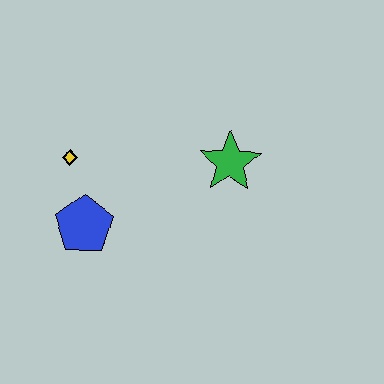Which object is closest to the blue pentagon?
The yellow diamond is closest to the blue pentagon.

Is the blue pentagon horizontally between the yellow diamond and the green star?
Yes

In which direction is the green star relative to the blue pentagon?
The green star is to the right of the blue pentagon.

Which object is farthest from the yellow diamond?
The green star is farthest from the yellow diamond.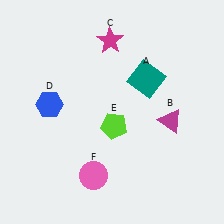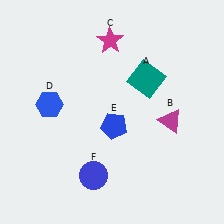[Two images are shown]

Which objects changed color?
E changed from lime to blue. F changed from pink to blue.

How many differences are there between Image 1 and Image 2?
There are 2 differences between the two images.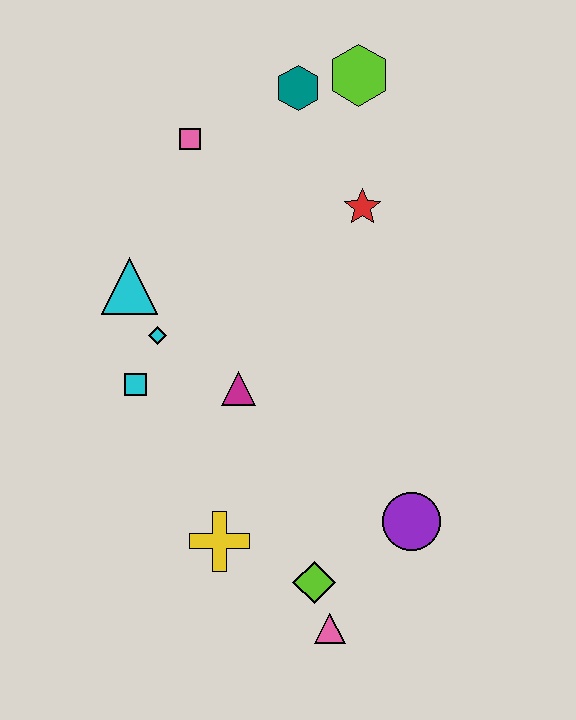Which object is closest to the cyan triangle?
The cyan diamond is closest to the cyan triangle.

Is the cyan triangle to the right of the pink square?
No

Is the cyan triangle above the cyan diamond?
Yes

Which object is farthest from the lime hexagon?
The pink triangle is farthest from the lime hexagon.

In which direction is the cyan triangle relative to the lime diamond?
The cyan triangle is above the lime diamond.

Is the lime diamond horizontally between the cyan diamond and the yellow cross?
No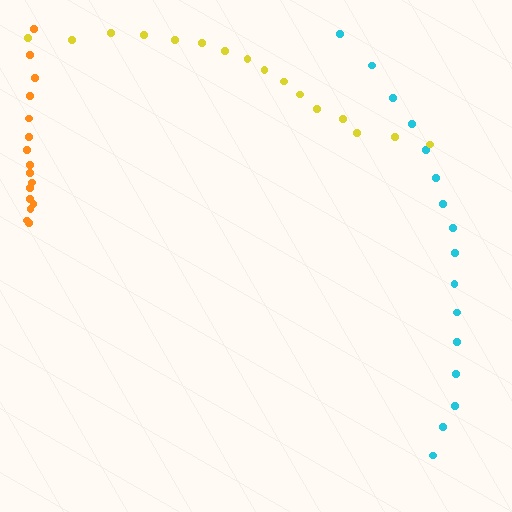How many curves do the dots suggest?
There are 3 distinct paths.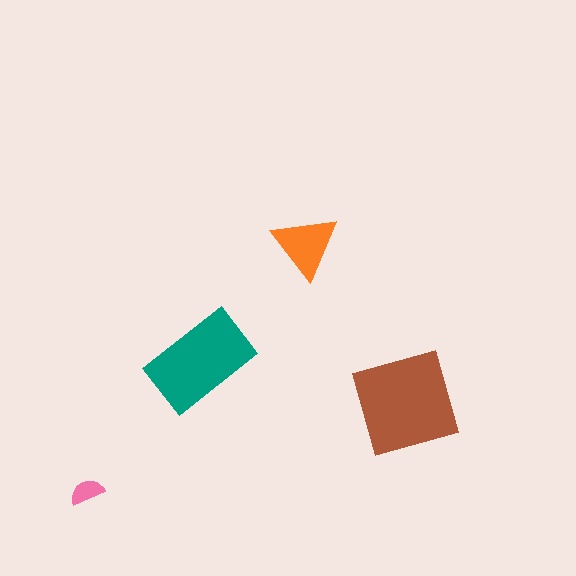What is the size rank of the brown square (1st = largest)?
1st.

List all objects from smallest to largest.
The pink semicircle, the orange triangle, the teal rectangle, the brown square.